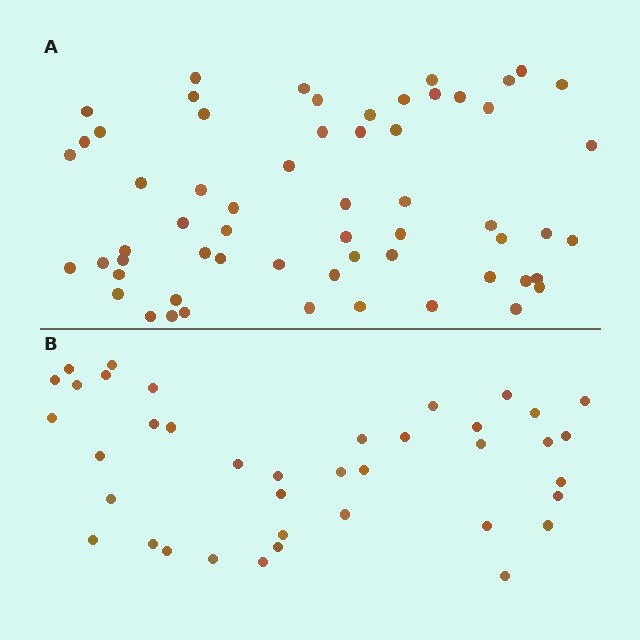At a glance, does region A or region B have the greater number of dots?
Region A (the top region) has more dots.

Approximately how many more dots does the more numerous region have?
Region A has approximately 20 more dots than region B.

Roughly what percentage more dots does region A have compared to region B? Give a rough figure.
About 55% more.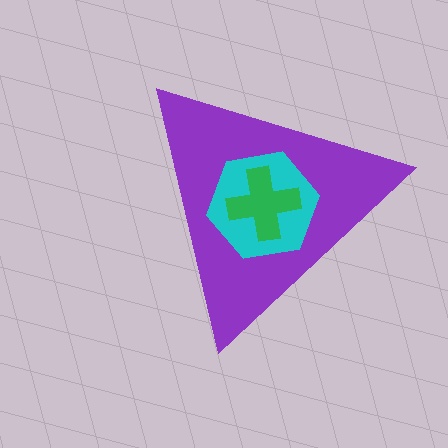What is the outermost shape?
The purple triangle.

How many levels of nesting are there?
3.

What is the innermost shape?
The green cross.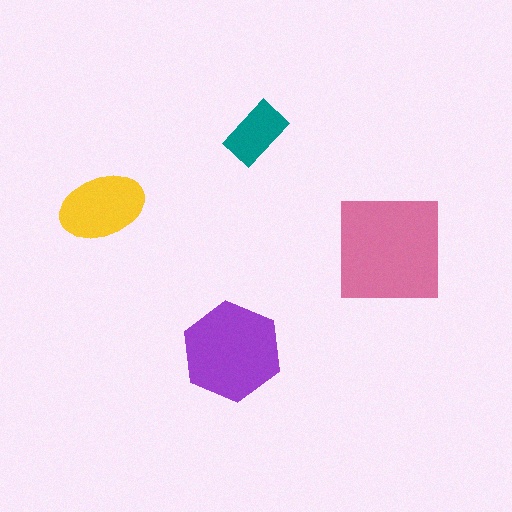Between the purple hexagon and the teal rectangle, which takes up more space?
The purple hexagon.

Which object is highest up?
The teal rectangle is topmost.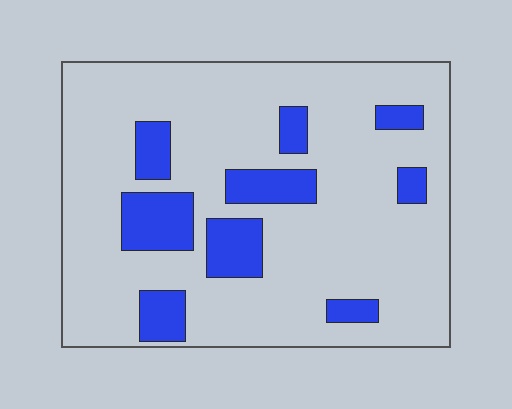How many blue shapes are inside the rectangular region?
9.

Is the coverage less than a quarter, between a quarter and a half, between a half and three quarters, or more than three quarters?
Less than a quarter.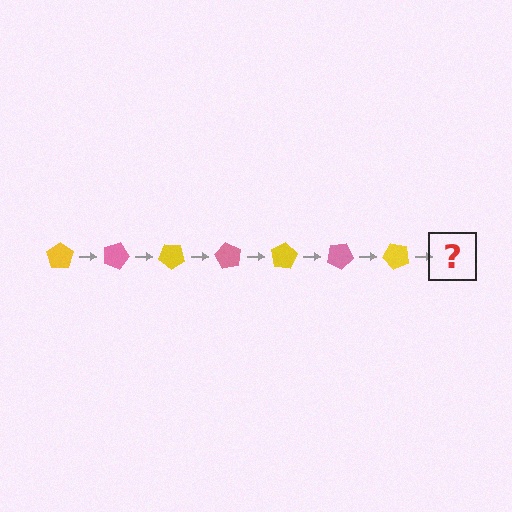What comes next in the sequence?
The next element should be a pink pentagon, rotated 140 degrees from the start.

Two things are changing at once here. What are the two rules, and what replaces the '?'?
The two rules are that it rotates 20 degrees each step and the color cycles through yellow and pink. The '?' should be a pink pentagon, rotated 140 degrees from the start.